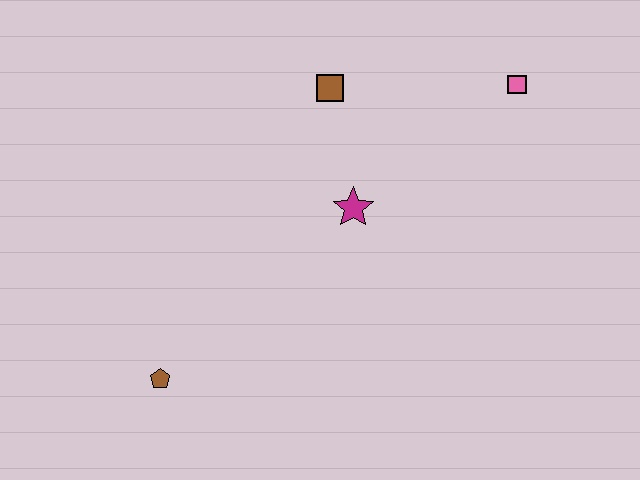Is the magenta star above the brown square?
No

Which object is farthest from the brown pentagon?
The pink square is farthest from the brown pentagon.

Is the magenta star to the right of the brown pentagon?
Yes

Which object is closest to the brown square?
The magenta star is closest to the brown square.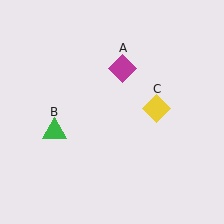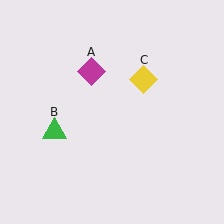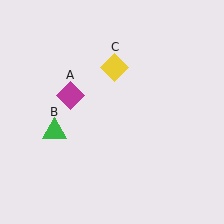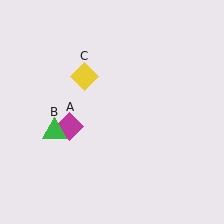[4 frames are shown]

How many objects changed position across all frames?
2 objects changed position: magenta diamond (object A), yellow diamond (object C).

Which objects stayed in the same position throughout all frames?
Green triangle (object B) remained stationary.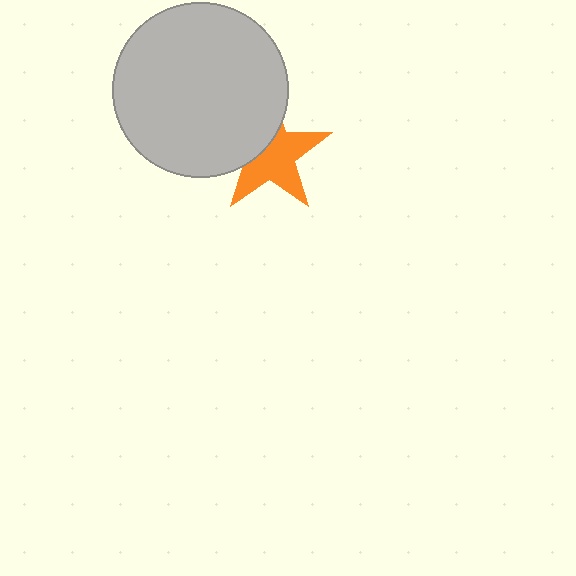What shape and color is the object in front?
The object in front is a light gray circle.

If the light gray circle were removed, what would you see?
You would see the complete orange star.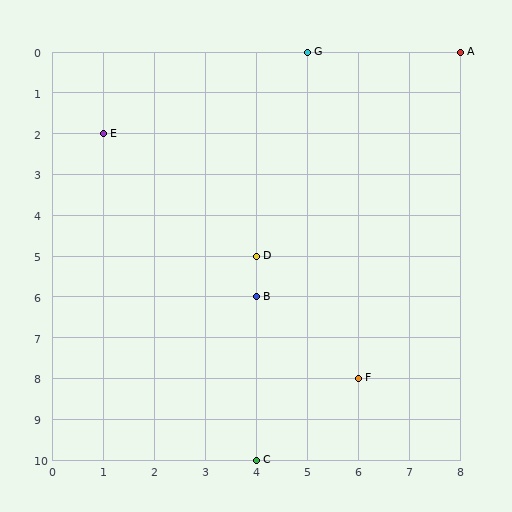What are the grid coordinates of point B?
Point B is at grid coordinates (4, 6).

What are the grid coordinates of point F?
Point F is at grid coordinates (6, 8).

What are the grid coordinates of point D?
Point D is at grid coordinates (4, 5).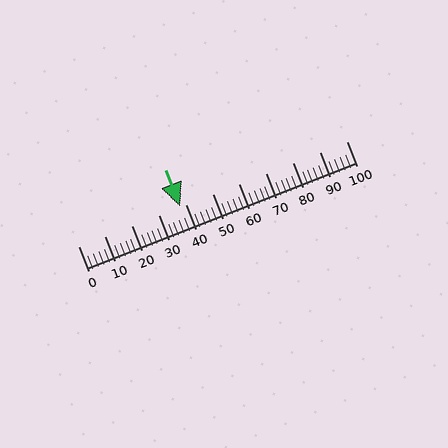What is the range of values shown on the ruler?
The ruler shows values from 0 to 100.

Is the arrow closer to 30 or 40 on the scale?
The arrow is closer to 40.